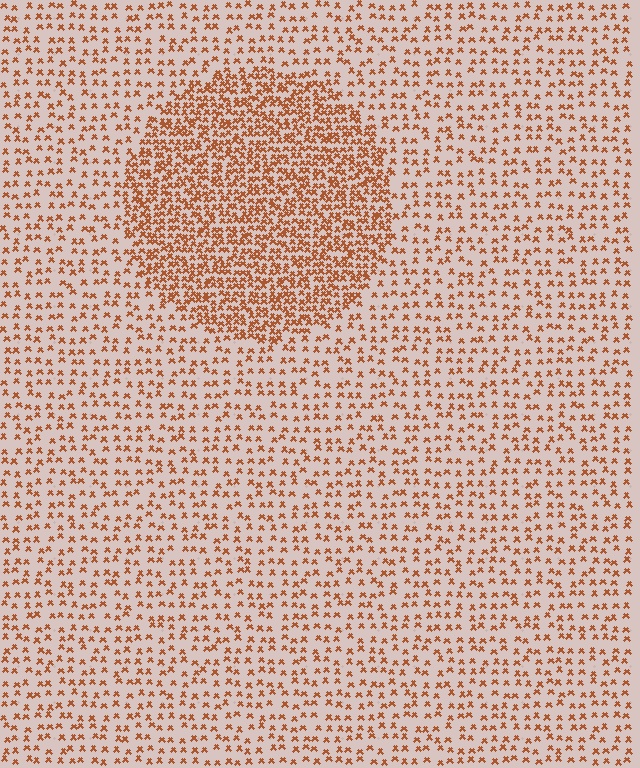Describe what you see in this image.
The image contains small brown elements arranged at two different densities. A circle-shaped region is visible where the elements are more densely packed than the surrounding area.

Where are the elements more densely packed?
The elements are more densely packed inside the circle boundary.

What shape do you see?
I see a circle.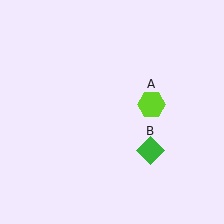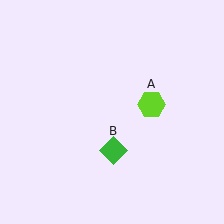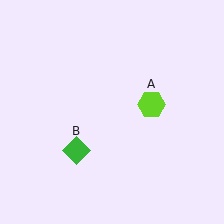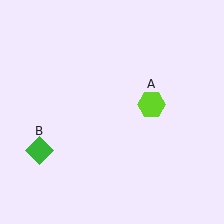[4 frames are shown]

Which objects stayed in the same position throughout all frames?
Lime hexagon (object A) remained stationary.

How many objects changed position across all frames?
1 object changed position: green diamond (object B).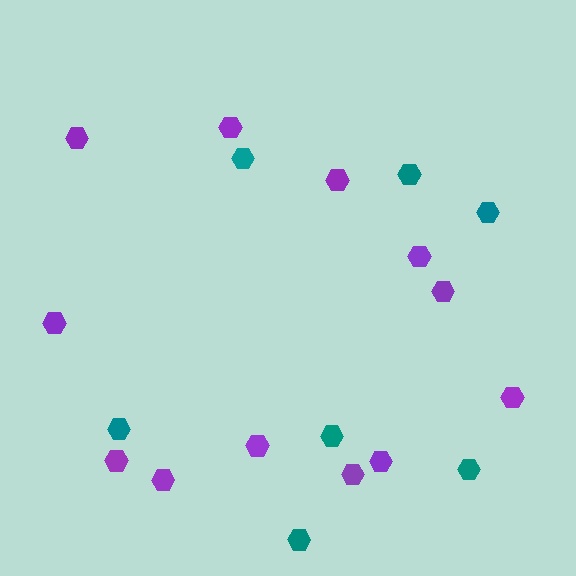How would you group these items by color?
There are 2 groups: one group of teal hexagons (7) and one group of purple hexagons (12).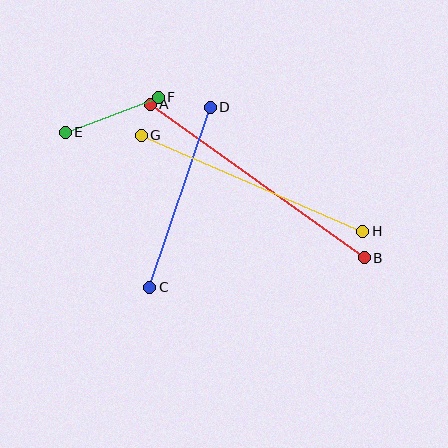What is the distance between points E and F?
The distance is approximately 99 pixels.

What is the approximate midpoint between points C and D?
The midpoint is at approximately (180, 197) pixels.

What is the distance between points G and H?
The distance is approximately 241 pixels.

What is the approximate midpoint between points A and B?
The midpoint is at approximately (257, 181) pixels.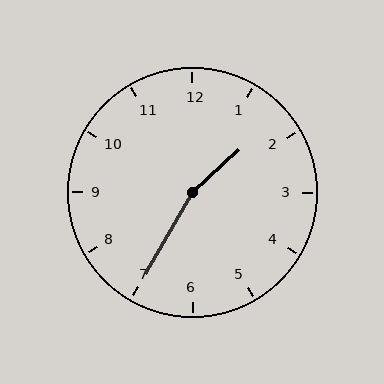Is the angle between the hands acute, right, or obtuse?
It is obtuse.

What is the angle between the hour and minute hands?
Approximately 162 degrees.